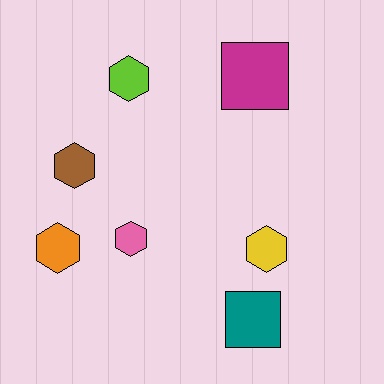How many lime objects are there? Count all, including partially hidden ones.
There is 1 lime object.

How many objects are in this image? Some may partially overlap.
There are 7 objects.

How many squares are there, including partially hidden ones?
There are 2 squares.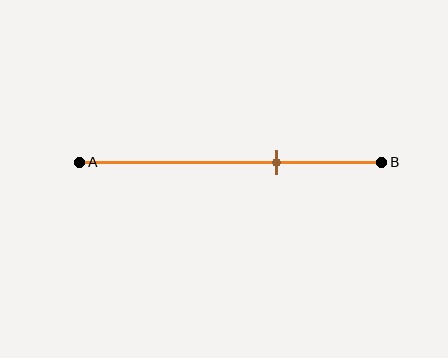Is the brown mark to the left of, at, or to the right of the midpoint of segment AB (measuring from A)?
The brown mark is to the right of the midpoint of segment AB.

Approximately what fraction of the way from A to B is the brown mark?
The brown mark is approximately 65% of the way from A to B.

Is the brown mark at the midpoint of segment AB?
No, the mark is at about 65% from A, not at the 50% midpoint.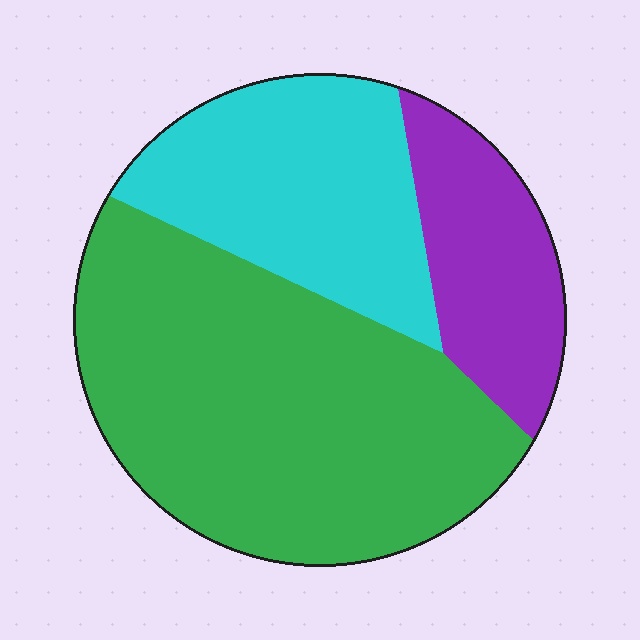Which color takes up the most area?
Green, at roughly 55%.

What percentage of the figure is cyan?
Cyan takes up about one quarter (1/4) of the figure.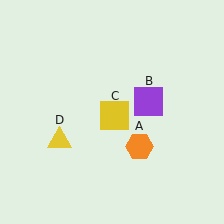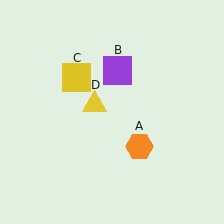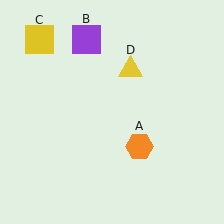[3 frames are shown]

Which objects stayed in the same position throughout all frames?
Orange hexagon (object A) remained stationary.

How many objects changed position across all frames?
3 objects changed position: purple square (object B), yellow square (object C), yellow triangle (object D).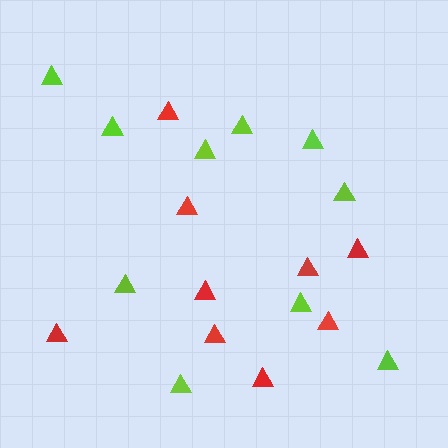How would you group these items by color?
There are 2 groups: one group of red triangles (9) and one group of lime triangles (10).